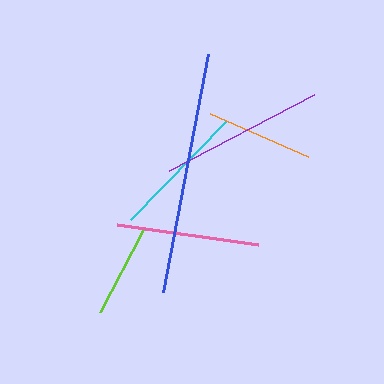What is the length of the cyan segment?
The cyan segment is approximately 138 pixels long.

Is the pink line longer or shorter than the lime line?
The pink line is longer than the lime line.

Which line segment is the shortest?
The lime line is the shortest at approximately 93 pixels.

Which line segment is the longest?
The blue line is the longest at approximately 241 pixels.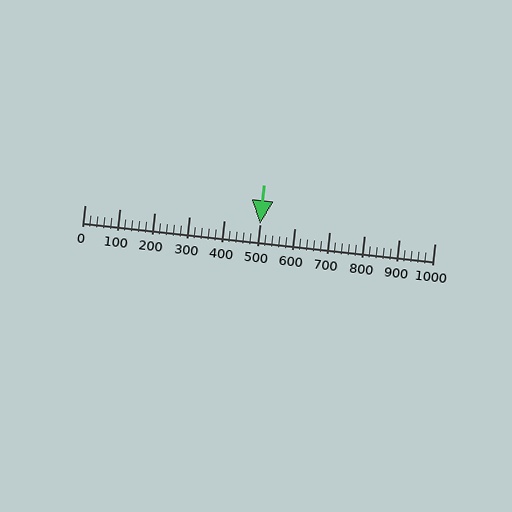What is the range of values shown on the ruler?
The ruler shows values from 0 to 1000.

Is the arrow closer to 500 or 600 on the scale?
The arrow is closer to 500.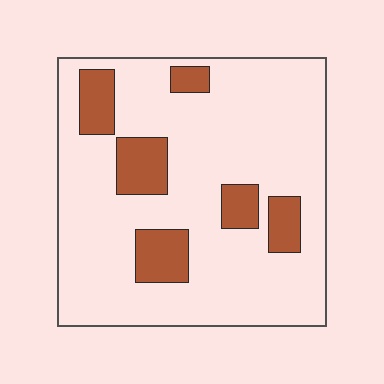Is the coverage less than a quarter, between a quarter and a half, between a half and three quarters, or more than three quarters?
Less than a quarter.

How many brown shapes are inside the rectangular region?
6.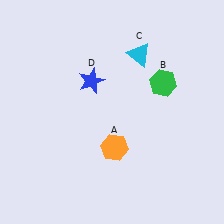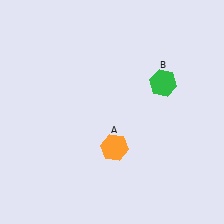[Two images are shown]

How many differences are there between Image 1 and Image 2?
There are 2 differences between the two images.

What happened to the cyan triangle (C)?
The cyan triangle (C) was removed in Image 2. It was in the top-right area of Image 1.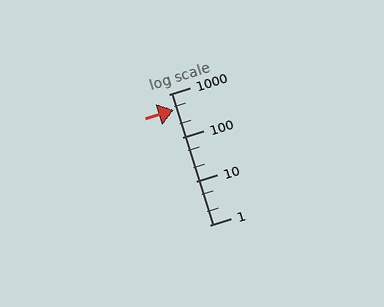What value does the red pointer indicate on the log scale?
The pointer indicates approximately 440.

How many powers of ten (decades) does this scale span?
The scale spans 3 decades, from 1 to 1000.